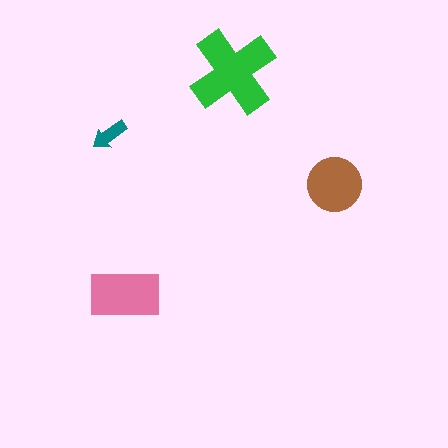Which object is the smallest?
The teal arrow.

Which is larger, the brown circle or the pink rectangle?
The pink rectangle.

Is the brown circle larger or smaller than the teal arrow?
Larger.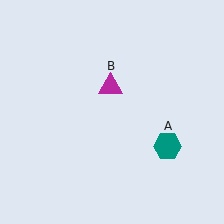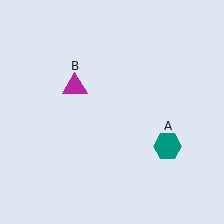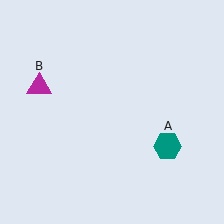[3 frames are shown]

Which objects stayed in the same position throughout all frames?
Teal hexagon (object A) remained stationary.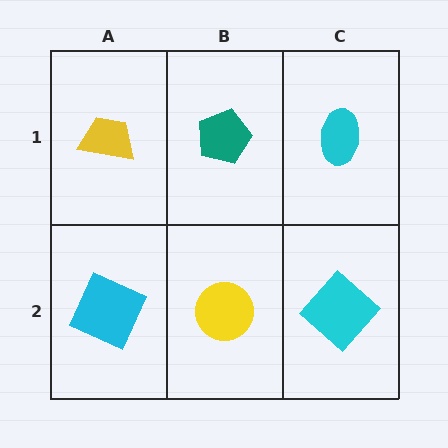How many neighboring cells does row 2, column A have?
2.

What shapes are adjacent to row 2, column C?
A cyan ellipse (row 1, column C), a yellow circle (row 2, column B).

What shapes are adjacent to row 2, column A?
A yellow trapezoid (row 1, column A), a yellow circle (row 2, column B).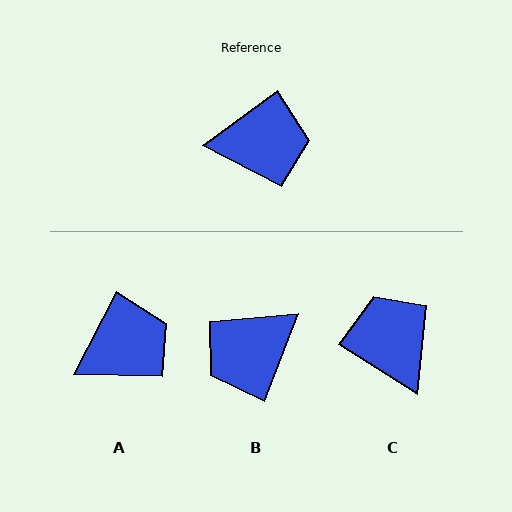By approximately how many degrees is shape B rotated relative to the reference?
Approximately 148 degrees clockwise.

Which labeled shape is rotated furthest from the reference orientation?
B, about 148 degrees away.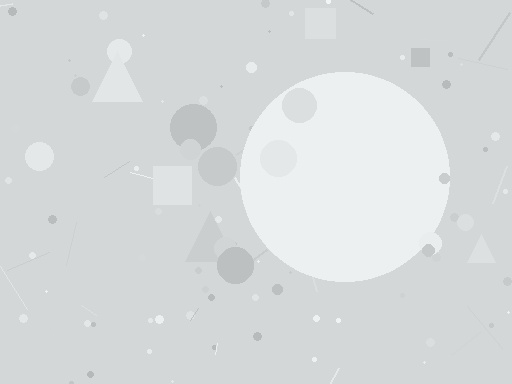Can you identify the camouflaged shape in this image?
The camouflaged shape is a circle.